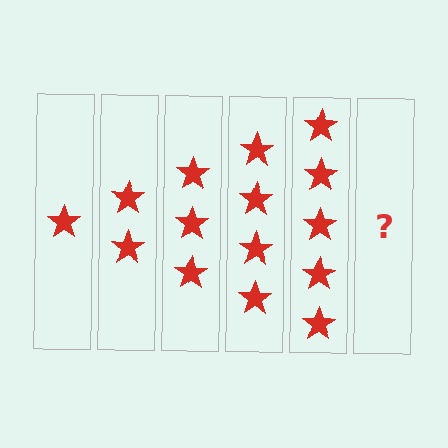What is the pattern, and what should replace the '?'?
The pattern is that each step adds one more star. The '?' should be 6 stars.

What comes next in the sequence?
The next element should be 6 stars.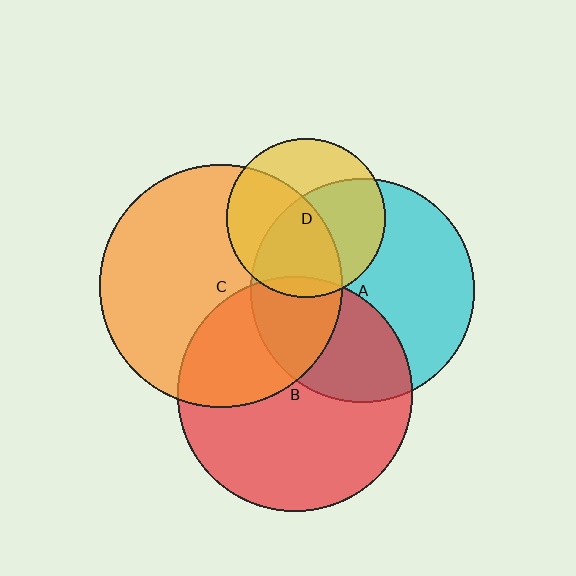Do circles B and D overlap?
Yes.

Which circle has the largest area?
Circle C (orange).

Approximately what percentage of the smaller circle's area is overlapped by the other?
Approximately 5%.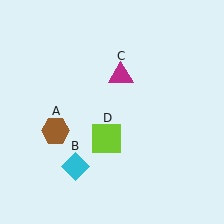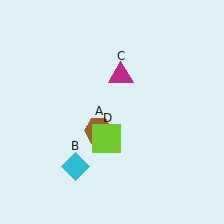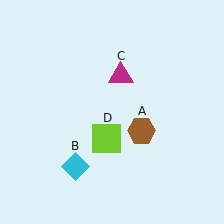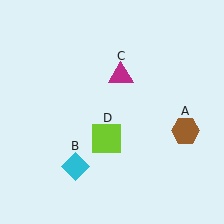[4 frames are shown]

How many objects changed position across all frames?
1 object changed position: brown hexagon (object A).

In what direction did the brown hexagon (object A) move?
The brown hexagon (object A) moved right.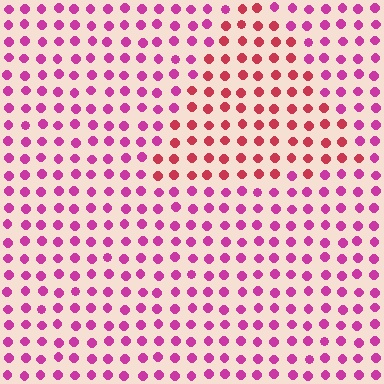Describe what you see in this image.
The image is filled with small magenta elements in a uniform arrangement. A triangle-shaped region is visible where the elements are tinted to a slightly different hue, forming a subtle color boundary.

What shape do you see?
I see a triangle.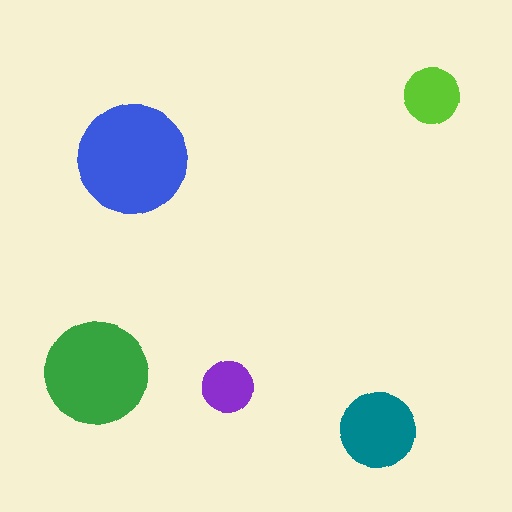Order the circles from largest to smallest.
the blue one, the green one, the teal one, the lime one, the purple one.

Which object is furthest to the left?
The green circle is leftmost.